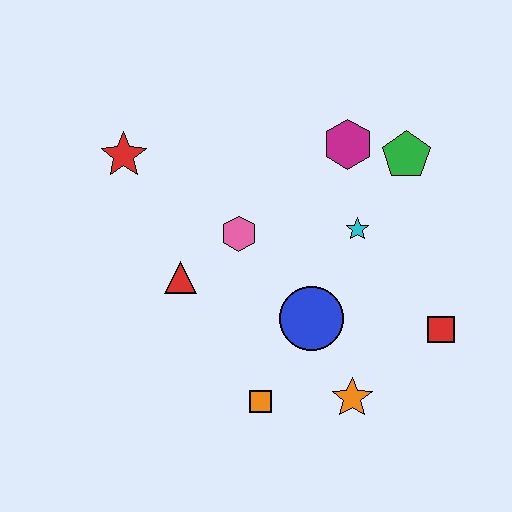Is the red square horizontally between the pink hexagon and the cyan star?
No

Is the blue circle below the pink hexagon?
Yes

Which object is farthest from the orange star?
The red star is farthest from the orange star.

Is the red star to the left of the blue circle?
Yes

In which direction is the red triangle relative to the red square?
The red triangle is to the left of the red square.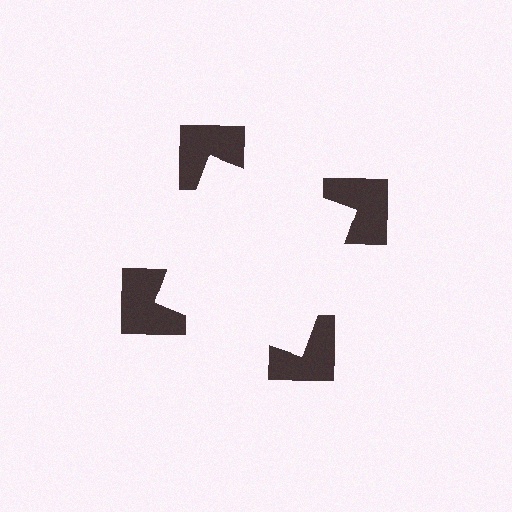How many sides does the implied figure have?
4 sides.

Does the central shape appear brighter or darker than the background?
It typically appears slightly brighter than the background, even though no actual brightness change is drawn.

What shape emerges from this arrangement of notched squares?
An illusory square — its edges are inferred from the aligned wedge cuts in the notched squares, not physically drawn.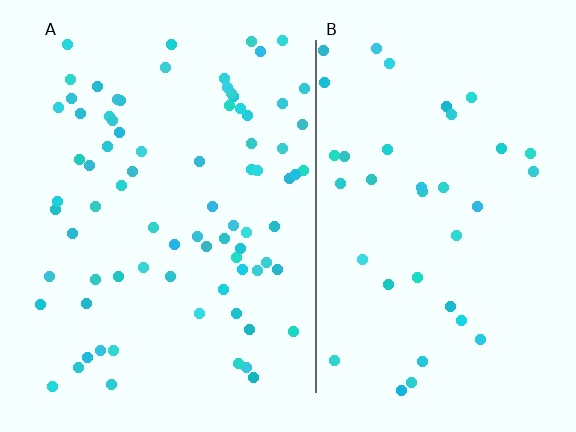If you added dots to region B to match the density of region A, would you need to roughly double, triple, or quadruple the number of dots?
Approximately double.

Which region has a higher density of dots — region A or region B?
A (the left).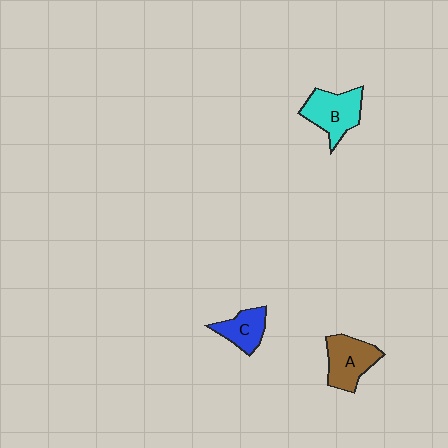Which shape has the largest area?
Shape B (cyan).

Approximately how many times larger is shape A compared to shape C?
Approximately 1.4 times.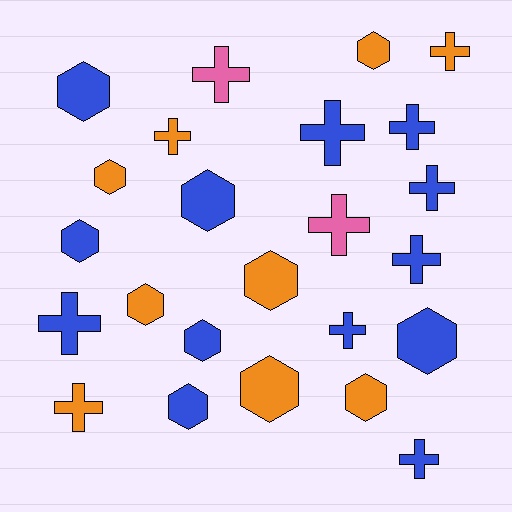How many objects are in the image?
There are 24 objects.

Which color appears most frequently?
Blue, with 13 objects.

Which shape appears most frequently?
Cross, with 12 objects.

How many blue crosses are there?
There are 7 blue crosses.